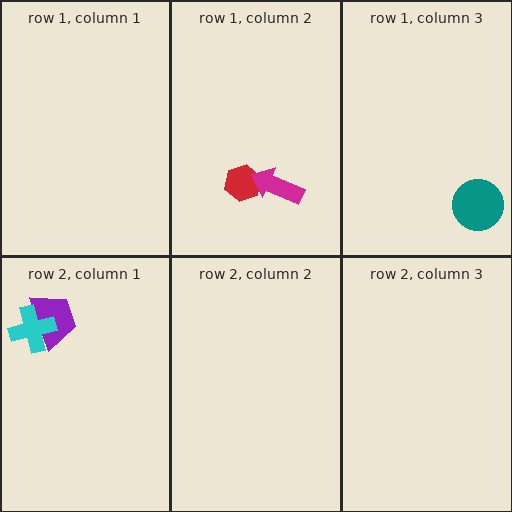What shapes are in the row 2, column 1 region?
The purple trapezoid, the cyan cross.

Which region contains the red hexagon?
The row 1, column 2 region.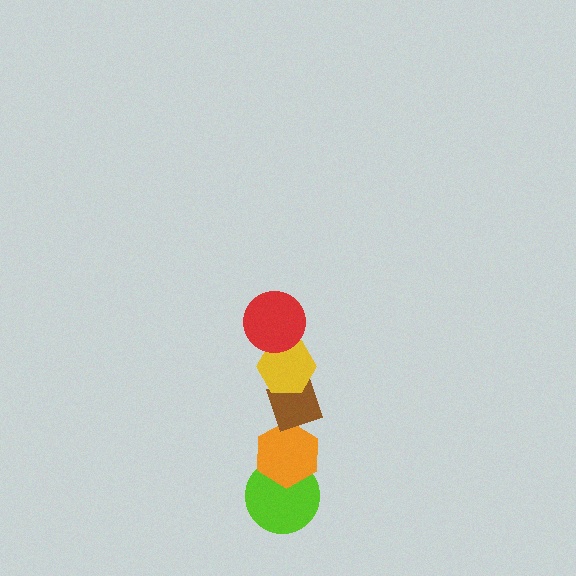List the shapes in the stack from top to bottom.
From top to bottom: the red circle, the yellow hexagon, the brown diamond, the orange hexagon, the lime circle.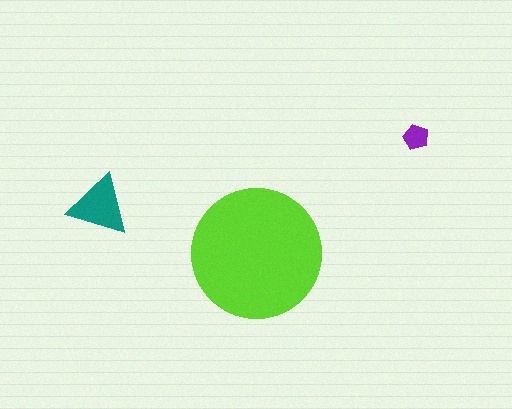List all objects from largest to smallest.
The lime circle, the teal triangle, the purple pentagon.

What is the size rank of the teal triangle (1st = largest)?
2nd.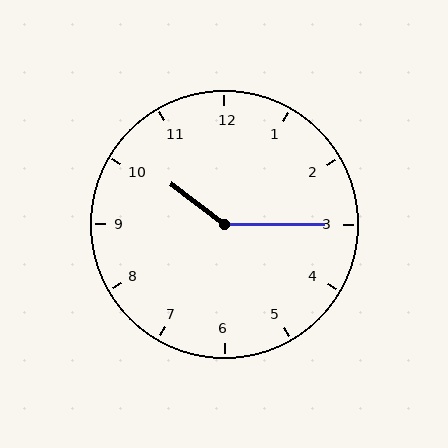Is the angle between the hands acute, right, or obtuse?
It is obtuse.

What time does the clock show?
10:15.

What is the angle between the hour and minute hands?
Approximately 142 degrees.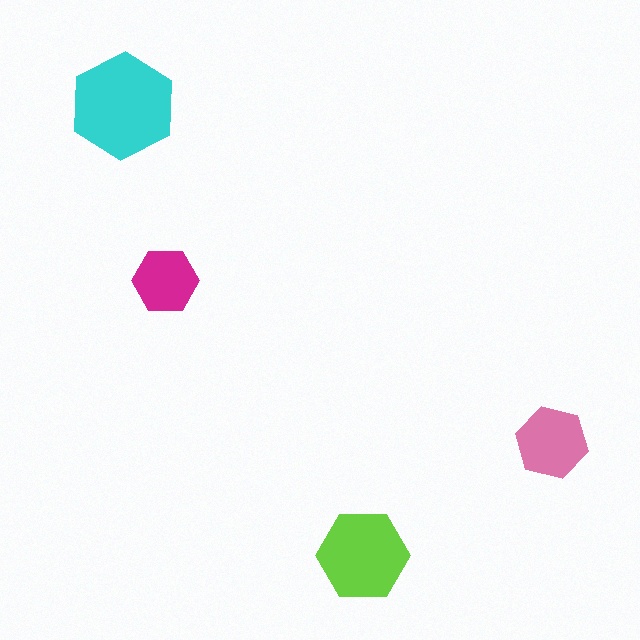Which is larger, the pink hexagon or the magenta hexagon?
The pink one.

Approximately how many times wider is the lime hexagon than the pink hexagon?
About 1.5 times wider.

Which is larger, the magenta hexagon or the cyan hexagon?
The cyan one.